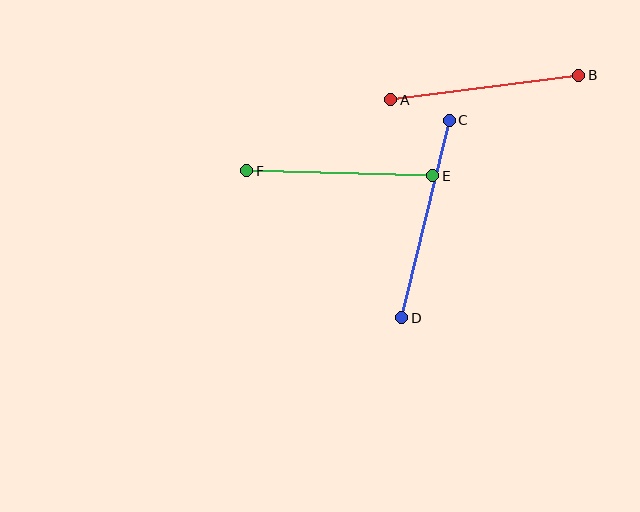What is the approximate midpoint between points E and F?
The midpoint is at approximately (340, 173) pixels.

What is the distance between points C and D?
The distance is approximately 203 pixels.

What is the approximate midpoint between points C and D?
The midpoint is at approximately (426, 219) pixels.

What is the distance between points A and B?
The distance is approximately 190 pixels.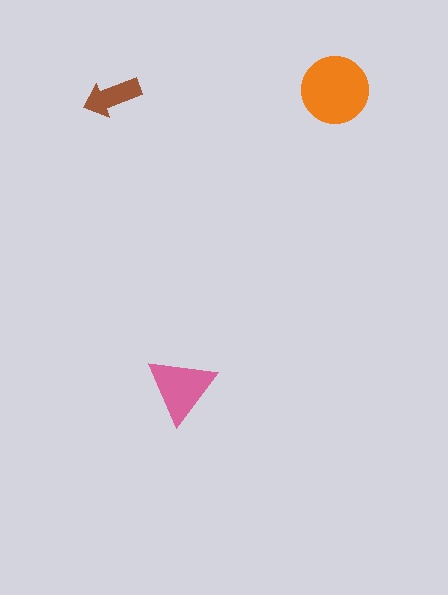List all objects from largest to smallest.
The orange circle, the pink triangle, the brown arrow.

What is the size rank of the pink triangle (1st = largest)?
2nd.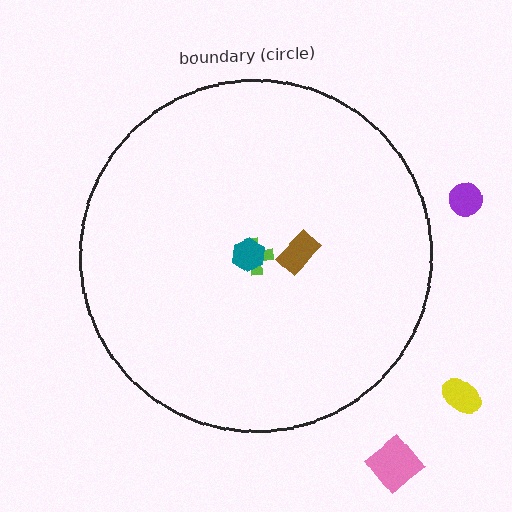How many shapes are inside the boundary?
3 inside, 3 outside.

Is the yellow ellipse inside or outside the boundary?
Outside.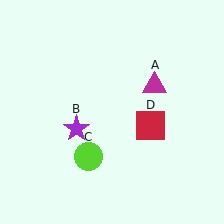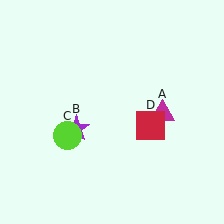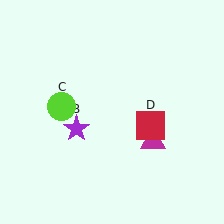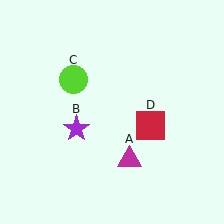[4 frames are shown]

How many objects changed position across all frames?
2 objects changed position: magenta triangle (object A), lime circle (object C).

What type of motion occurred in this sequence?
The magenta triangle (object A), lime circle (object C) rotated clockwise around the center of the scene.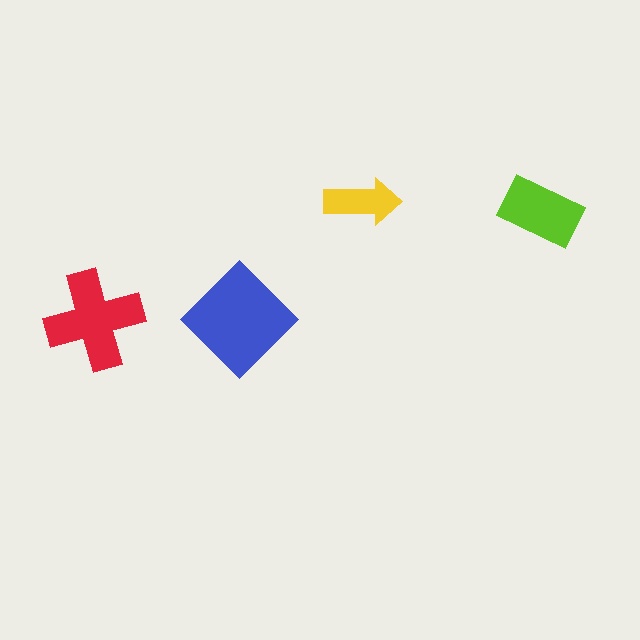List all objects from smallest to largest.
The yellow arrow, the lime rectangle, the red cross, the blue diamond.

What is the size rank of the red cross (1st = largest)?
2nd.